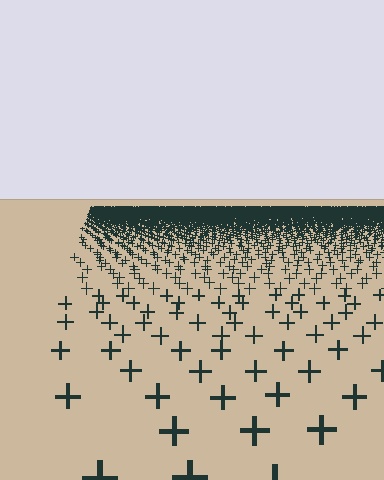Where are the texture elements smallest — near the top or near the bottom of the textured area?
Near the top.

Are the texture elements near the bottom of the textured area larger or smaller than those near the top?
Larger. Near the bottom, elements are closer to the viewer and appear at a bigger on-screen size.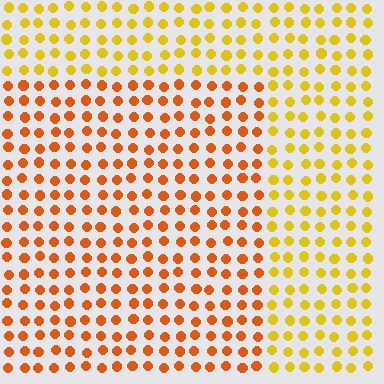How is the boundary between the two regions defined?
The boundary is defined purely by a slight shift in hue (about 33 degrees). Spacing, size, and orientation are identical on both sides.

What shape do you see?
I see a rectangle.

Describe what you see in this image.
The image is filled with small yellow elements in a uniform arrangement. A rectangle-shaped region is visible where the elements are tinted to a slightly different hue, forming a subtle color boundary.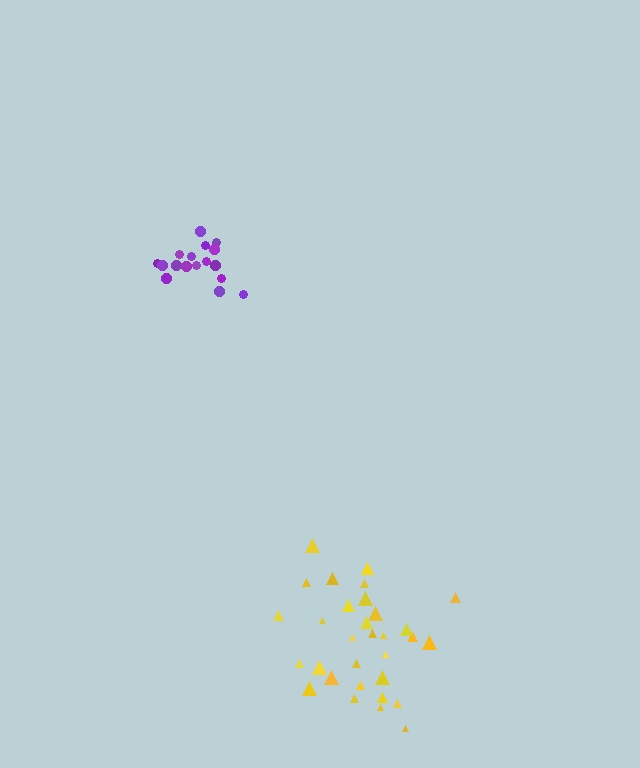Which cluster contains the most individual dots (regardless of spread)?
Yellow (31).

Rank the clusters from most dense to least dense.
purple, yellow.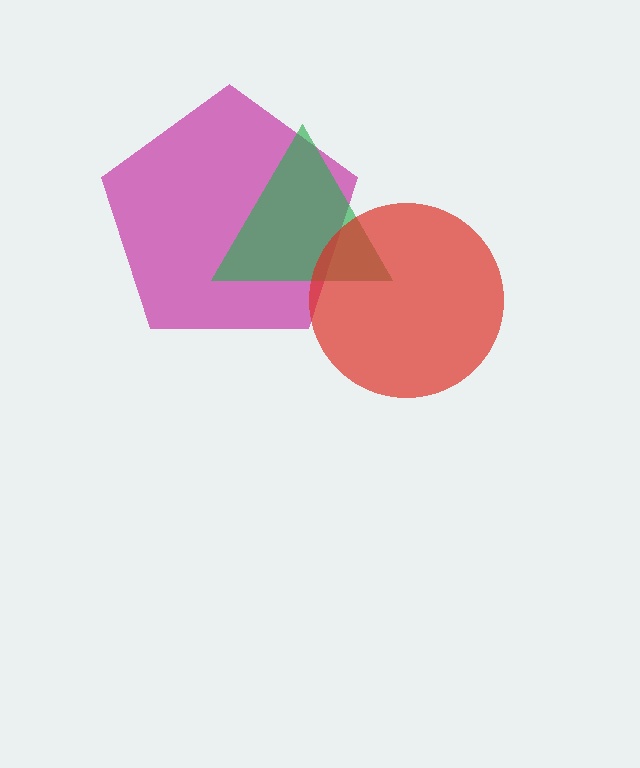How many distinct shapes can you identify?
There are 3 distinct shapes: a magenta pentagon, a green triangle, a red circle.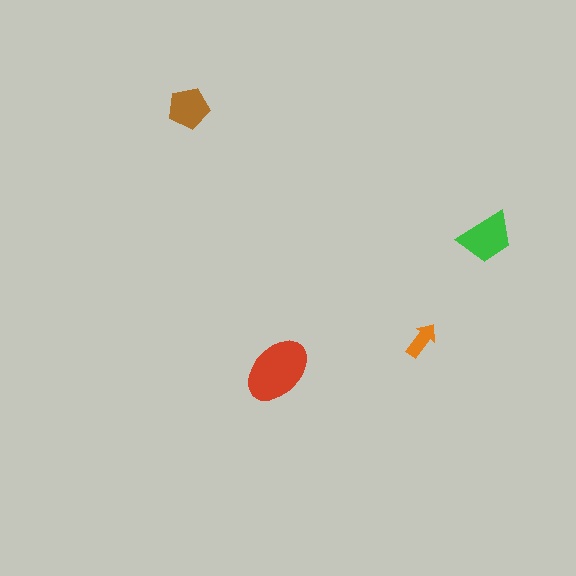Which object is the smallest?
The orange arrow.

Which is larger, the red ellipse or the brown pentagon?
The red ellipse.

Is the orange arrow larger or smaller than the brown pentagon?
Smaller.